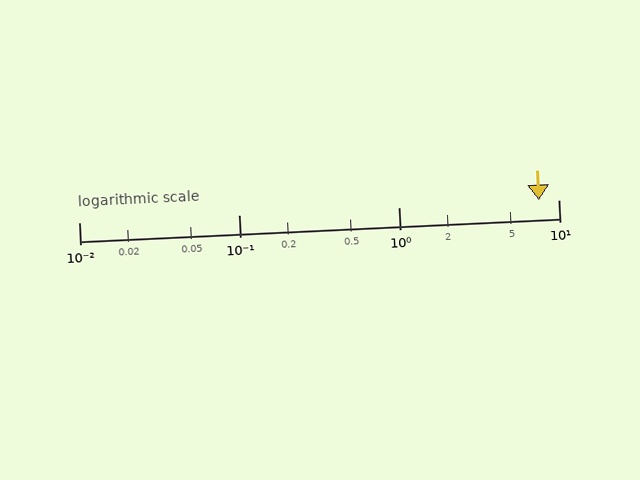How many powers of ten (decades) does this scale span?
The scale spans 3 decades, from 0.01 to 10.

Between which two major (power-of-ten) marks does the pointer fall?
The pointer is between 1 and 10.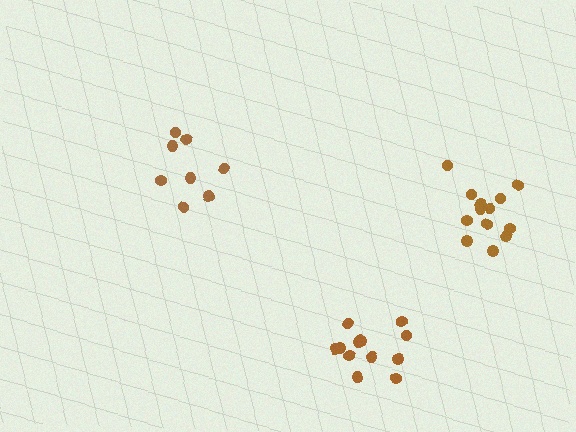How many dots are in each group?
Group 1: 12 dots, Group 2: 13 dots, Group 3: 8 dots (33 total).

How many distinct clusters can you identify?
There are 3 distinct clusters.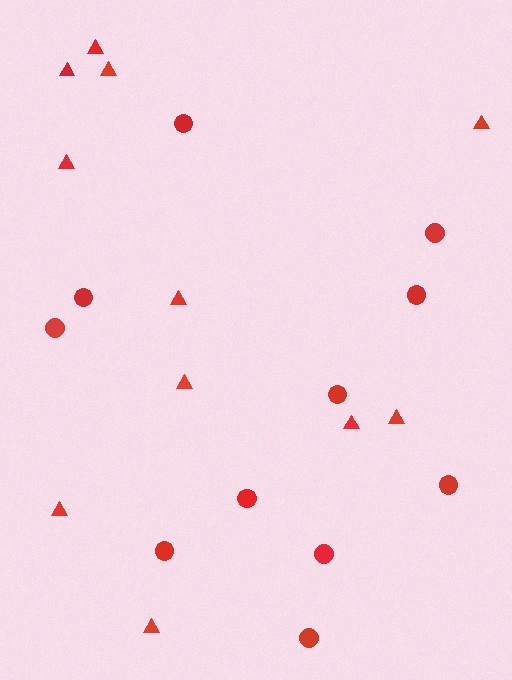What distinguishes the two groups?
There are 2 groups: one group of circles (11) and one group of triangles (11).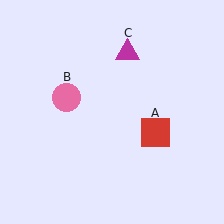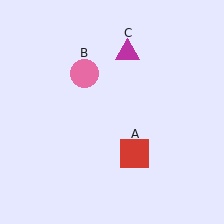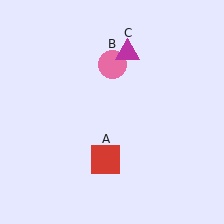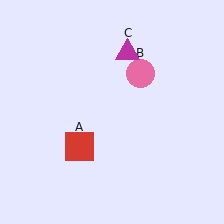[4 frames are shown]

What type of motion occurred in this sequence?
The red square (object A), pink circle (object B) rotated clockwise around the center of the scene.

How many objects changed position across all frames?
2 objects changed position: red square (object A), pink circle (object B).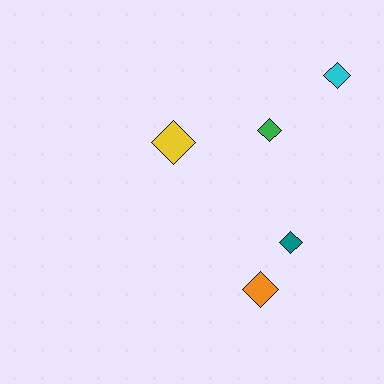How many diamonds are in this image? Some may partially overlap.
There are 5 diamonds.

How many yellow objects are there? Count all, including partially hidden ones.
There is 1 yellow object.